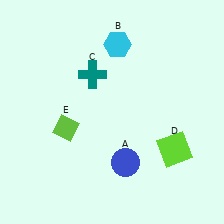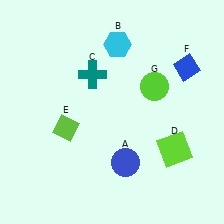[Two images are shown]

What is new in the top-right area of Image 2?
A lime circle (G) was added in the top-right area of Image 2.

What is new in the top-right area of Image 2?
A blue diamond (F) was added in the top-right area of Image 2.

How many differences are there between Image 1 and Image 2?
There are 2 differences between the two images.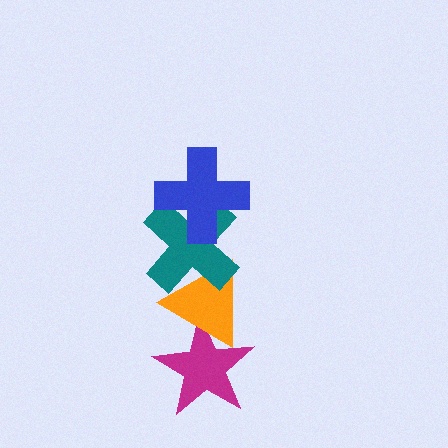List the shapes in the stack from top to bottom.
From top to bottom: the blue cross, the teal cross, the orange triangle, the magenta star.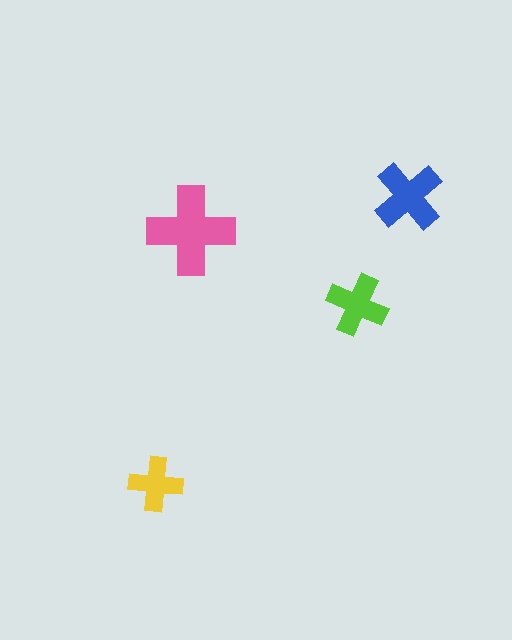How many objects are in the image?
There are 4 objects in the image.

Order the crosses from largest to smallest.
the pink one, the blue one, the lime one, the yellow one.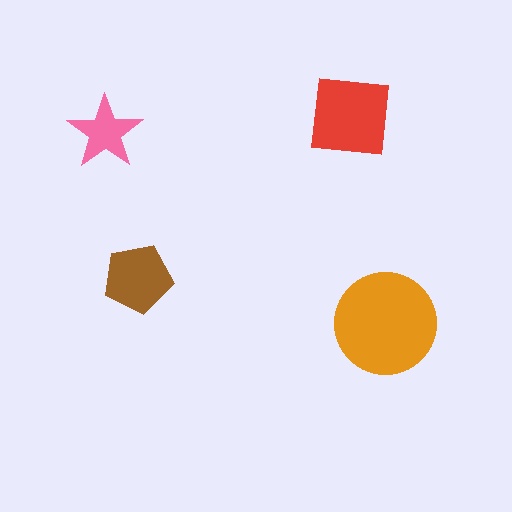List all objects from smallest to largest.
The pink star, the brown pentagon, the red square, the orange circle.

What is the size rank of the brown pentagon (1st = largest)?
3rd.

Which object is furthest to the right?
The orange circle is rightmost.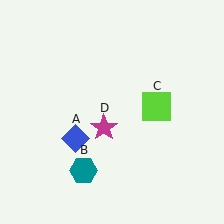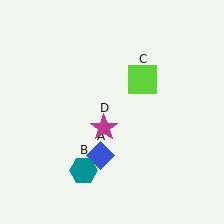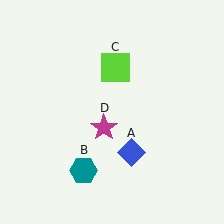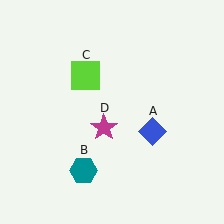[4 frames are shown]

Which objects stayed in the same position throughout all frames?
Teal hexagon (object B) and magenta star (object D) remained stationary.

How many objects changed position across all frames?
2 objects changed position: blue diamond (object A), lime square (object C).